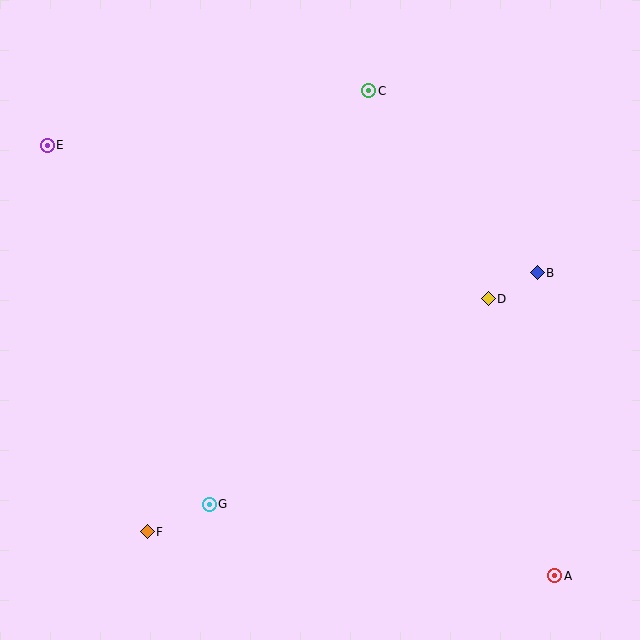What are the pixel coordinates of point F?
Point F is at (147, 532).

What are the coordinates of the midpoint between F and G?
The midpoint between F and G is at (178, 518).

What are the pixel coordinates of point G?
Point G is at (209, 504).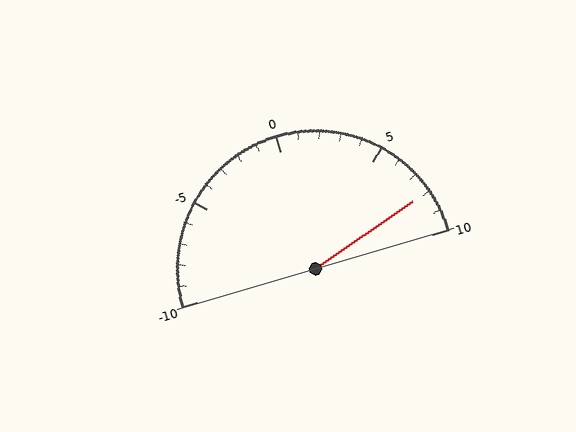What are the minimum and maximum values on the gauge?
The gauge ranges from -10 to 10.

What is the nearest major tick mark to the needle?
The nearest major tick mark is 10.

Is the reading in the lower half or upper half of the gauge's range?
The reading is in the upper half of the range (-10 to 10).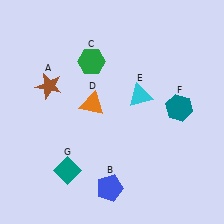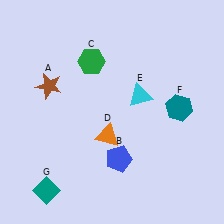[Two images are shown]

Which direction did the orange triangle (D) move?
The orange triangle (D) moved down.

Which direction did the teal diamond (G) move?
The teal diamond (G) moved left.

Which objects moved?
The objects that moved are: the blue pentagon (B), the orange triangle (D), the teal diamond (G).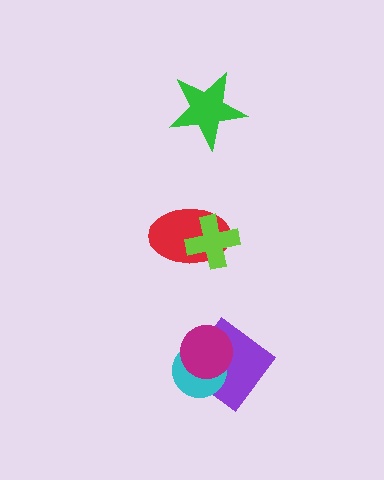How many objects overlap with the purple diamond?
2 objects overlap with the purple diamond.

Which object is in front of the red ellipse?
The lime cross is in front of the red ellipse.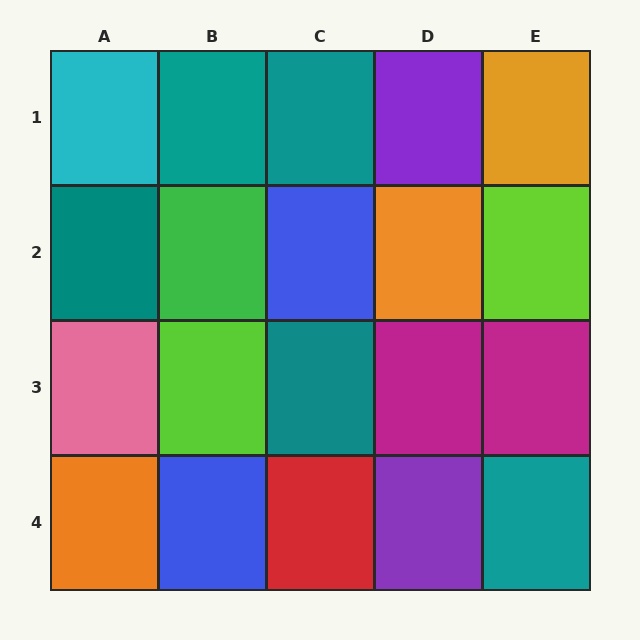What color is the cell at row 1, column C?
Teal.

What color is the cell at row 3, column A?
Pink.